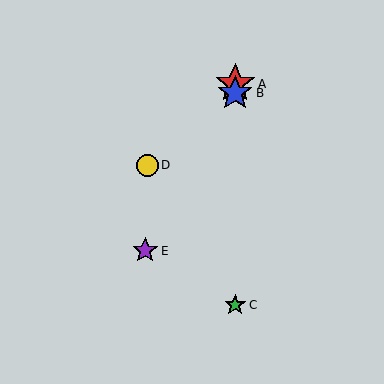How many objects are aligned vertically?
3 objects (A, B, C) are aligned vertically.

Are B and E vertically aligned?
No, B is at x≈235 and E is at x≈145.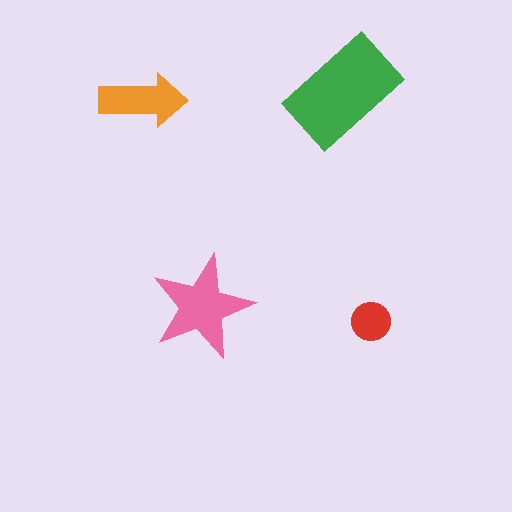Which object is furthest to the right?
The red circle is rightmost.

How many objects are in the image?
There are 4 objects in the image.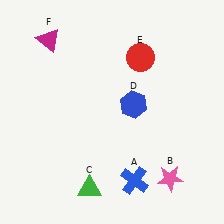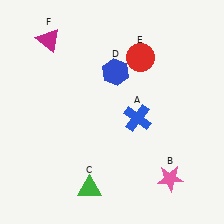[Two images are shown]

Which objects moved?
The objects that moved are: the blue cross (A), the blue hexagon (D).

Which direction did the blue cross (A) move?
The blue cross (A) moved up.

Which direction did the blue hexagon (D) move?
The blue hexagon (D) moved up.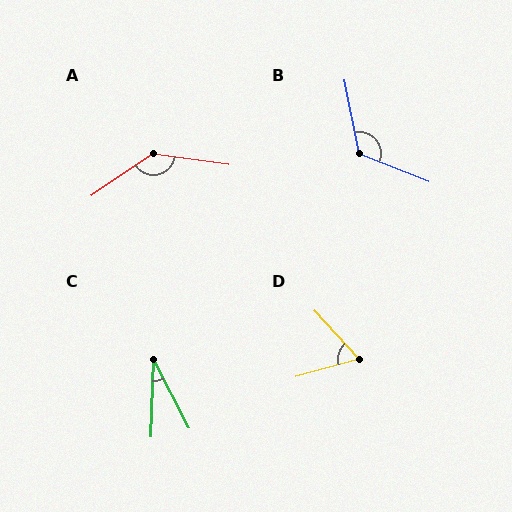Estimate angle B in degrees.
Approximately 123 degrees.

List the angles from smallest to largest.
C (29°), D (63°), B (123°), A (138°).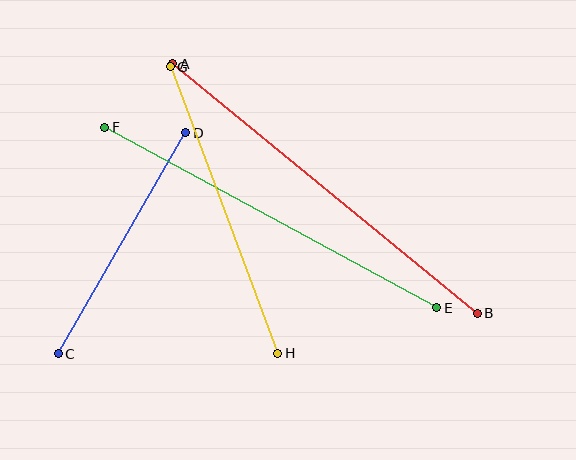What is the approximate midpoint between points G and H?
The midpoint is at approximately (224, 210) pixels.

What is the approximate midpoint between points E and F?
The midpoint is at approximately (271, 218) pixels.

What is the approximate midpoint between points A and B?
The midpoint is at approximately (325, 188) pixels.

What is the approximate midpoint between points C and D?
The midpoint is at approximately (122, 243) pixels.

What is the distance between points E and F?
The distance is approximately 378 pixels.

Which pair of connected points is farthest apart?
Points A and B are farthest apart.